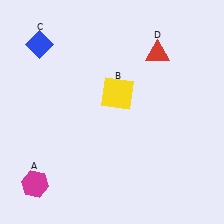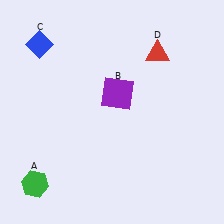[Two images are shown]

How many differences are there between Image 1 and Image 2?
There are 2 differences between the two images.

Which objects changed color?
A changed from magenta to green. B changed from yellow to purple.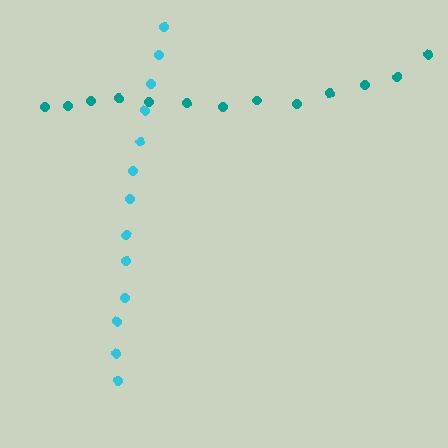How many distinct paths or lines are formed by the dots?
There are 2 distinct paths.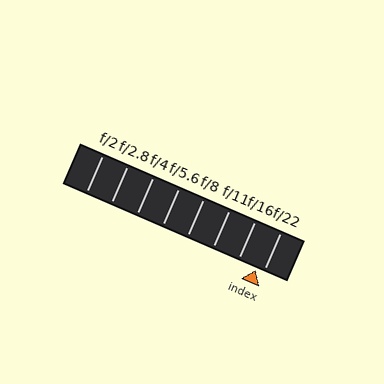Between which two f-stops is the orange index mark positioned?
The index mark is between f/16 and f/22.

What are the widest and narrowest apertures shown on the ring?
The widest aperture shown is f/2 and the narrowest is f/22.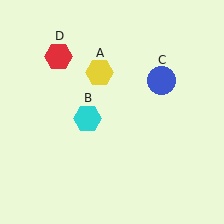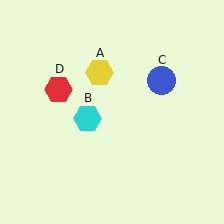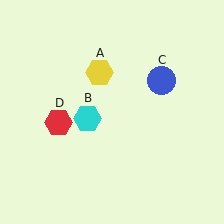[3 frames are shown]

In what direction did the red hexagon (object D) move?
The red hexagon (object D) moved down.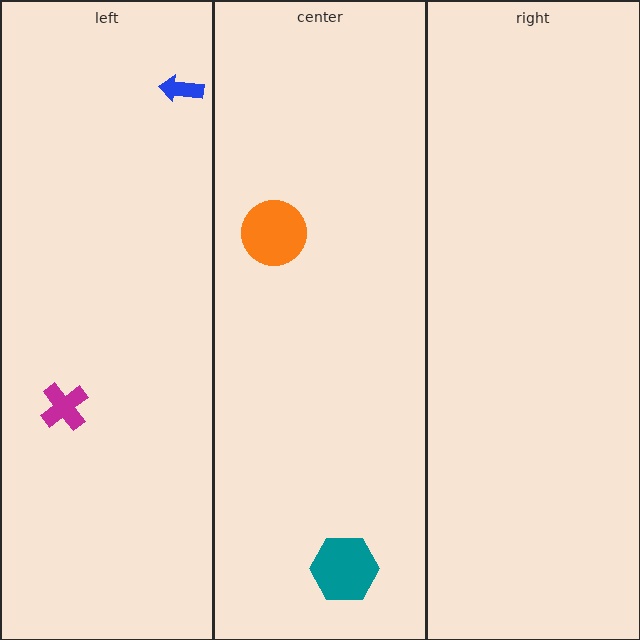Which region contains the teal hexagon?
The center region.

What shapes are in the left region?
The magenta cross, the blue arrow.